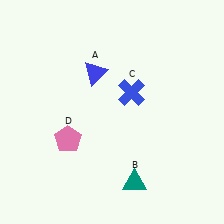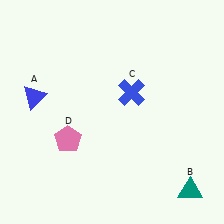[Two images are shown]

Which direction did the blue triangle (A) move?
The blue triangle (A) moved left.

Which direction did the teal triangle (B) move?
The teal triangle (B) moved right.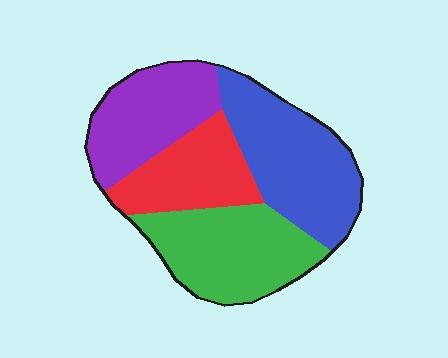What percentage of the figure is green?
Green covers about 30% of the figure.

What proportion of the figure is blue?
Blue covers about 30% of the figure.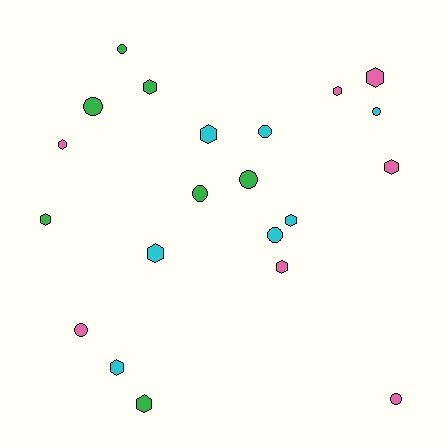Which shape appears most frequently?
Hexagon, with 12 objects.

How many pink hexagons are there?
There are 5 pink hexagons.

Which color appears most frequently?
Cyan, with 7 objects.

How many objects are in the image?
There are 21 objects.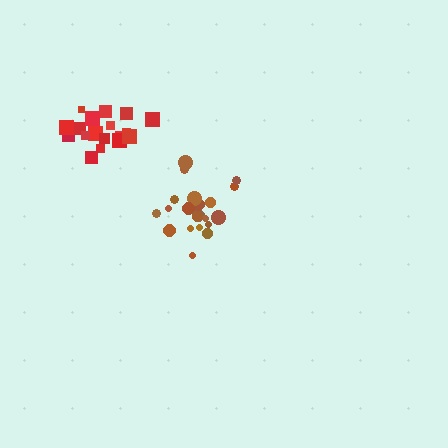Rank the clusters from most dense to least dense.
brown, red.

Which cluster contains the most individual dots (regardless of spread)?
Brown (22).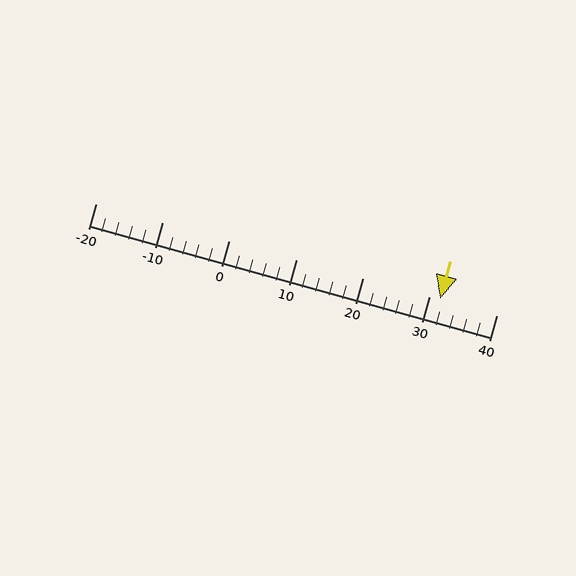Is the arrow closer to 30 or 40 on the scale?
The arrow is closer to 30.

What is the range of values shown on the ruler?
The ruler shows values from -20 to 40.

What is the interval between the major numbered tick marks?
The major tick marks are spaced 10 units apart.